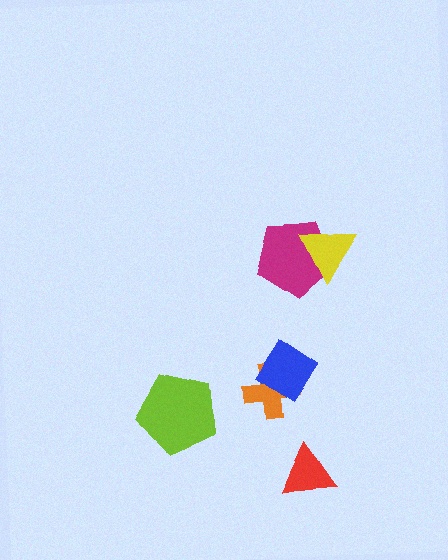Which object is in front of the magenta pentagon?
The yellow triangle is in front of the magenta pentagon.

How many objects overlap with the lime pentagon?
0 objects overlap with the lime pentagon.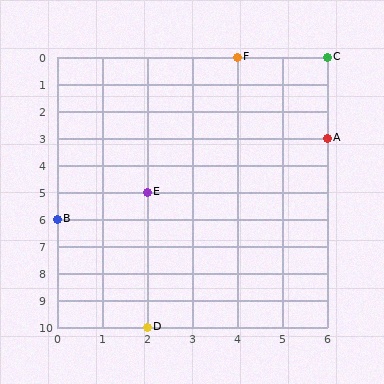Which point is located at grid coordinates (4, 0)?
Point F is at (4, 0).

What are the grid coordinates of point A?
Point A is at grid coordinates (6, 3).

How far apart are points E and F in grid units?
Points E and F are 2 columns and 5 rows apart (about 5.4 grid units diagonally).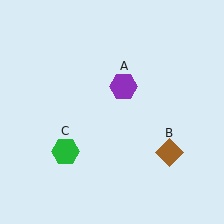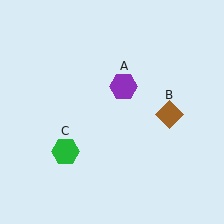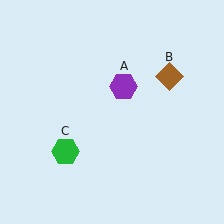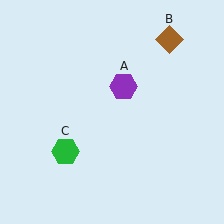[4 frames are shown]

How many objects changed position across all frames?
1 object changed position: brown diamond (object B).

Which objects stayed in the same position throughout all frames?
Purple hexagon (object A) and green hexagon (object C) remained stationary.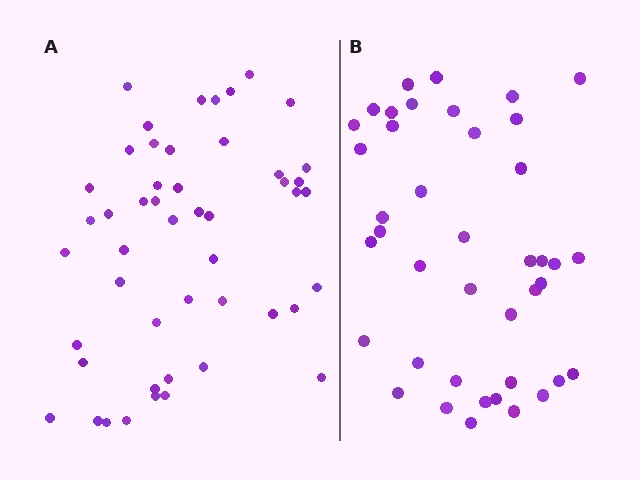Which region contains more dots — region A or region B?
Region A (the left region) has more dots.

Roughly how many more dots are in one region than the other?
Region A has roughly 8 or so more dots than region B.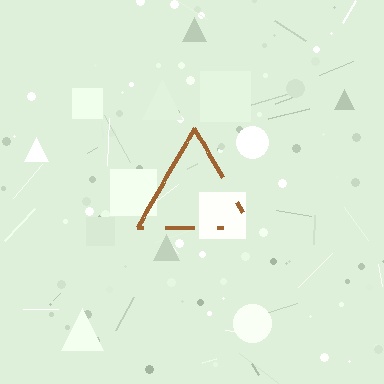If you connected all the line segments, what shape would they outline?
They would outline a triangle.